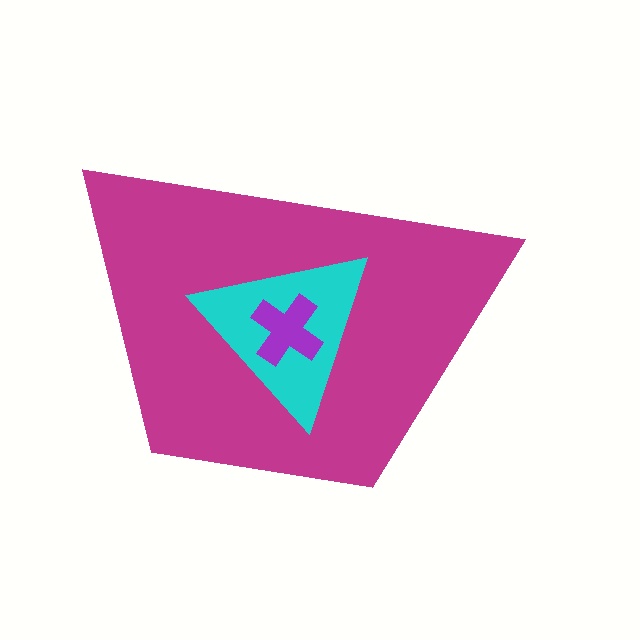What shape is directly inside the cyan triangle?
The purple cross.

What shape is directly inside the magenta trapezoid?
The cyan triangle.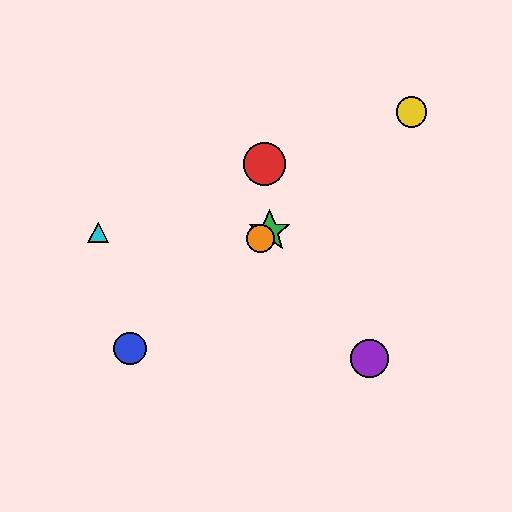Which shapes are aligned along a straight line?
The blue circle, the green star, the yellow circle, the orange circle are aligned along a straight line.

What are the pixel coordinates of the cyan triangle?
The cyan triangle is at (98, 232).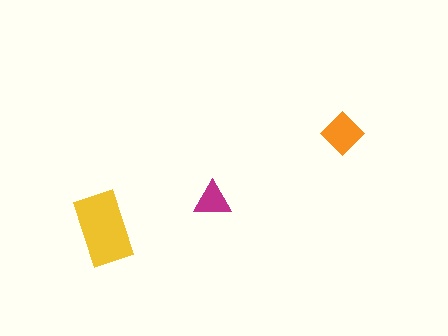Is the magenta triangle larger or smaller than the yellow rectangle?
Smaller.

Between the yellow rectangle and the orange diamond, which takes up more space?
The yellow rectangle.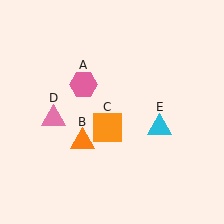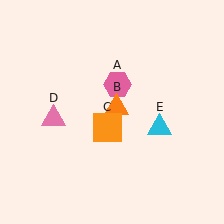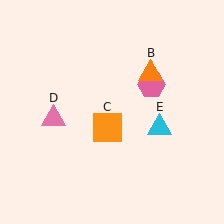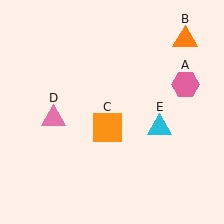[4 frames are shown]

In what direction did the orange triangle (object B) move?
The orange triangle (object B) moved up and to the right.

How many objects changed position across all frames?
2 objects changed position: pink hexagon (object A), orange triangle (object B).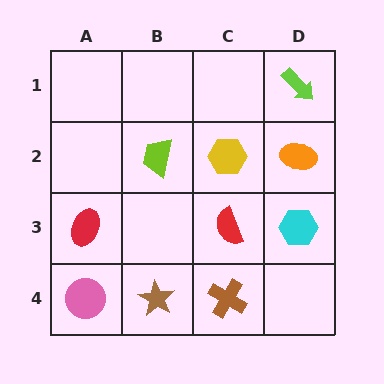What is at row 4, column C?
A brown cross.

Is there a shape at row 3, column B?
No, that cell is empty.